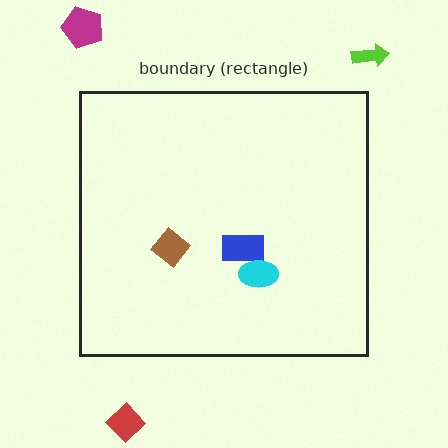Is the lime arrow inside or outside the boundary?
Outside.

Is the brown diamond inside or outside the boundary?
Inside.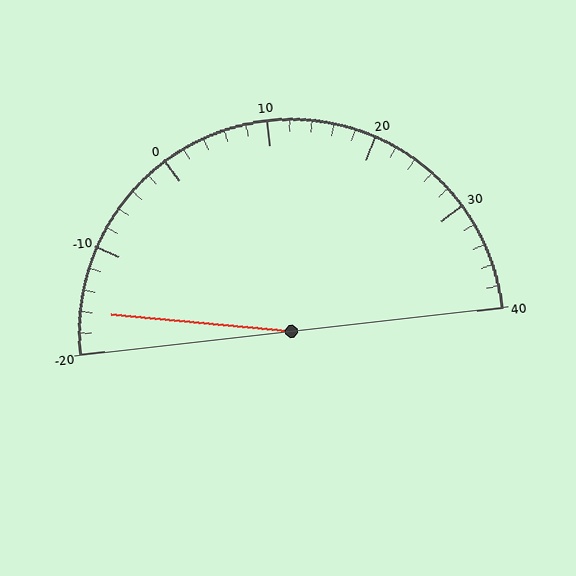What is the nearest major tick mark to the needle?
The nearest major tick mark is -20.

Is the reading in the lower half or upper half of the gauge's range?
The reading is in the lower half of the range (-20 to 40).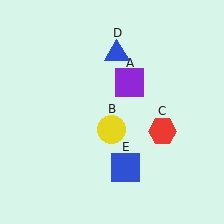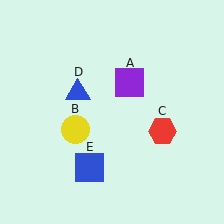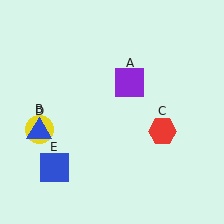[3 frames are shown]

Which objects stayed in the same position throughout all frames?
Purple square (object A) and red hexagon (object C) remained stationary.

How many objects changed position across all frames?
3 objects changed position: yellow circle (object B), blue triangle (object D), blue square (object E).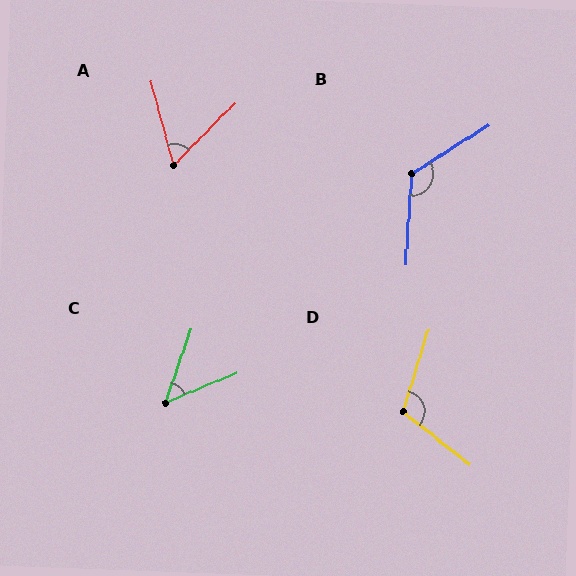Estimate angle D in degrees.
Approximately 112 degrees.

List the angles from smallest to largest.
C (48°), A (60°), D (112°), B (126°).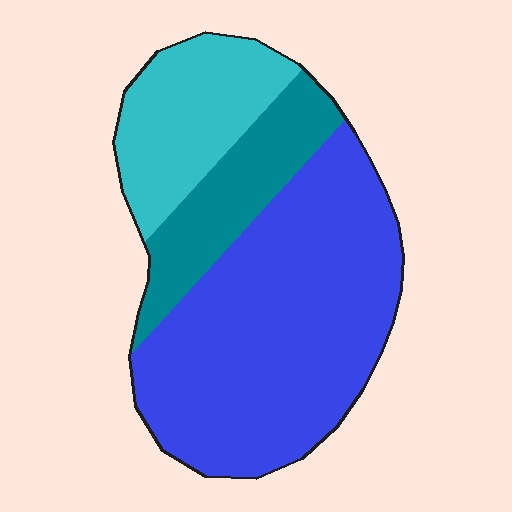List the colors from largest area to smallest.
From largest to smallest: blue, cyan, teal.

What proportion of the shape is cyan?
Cyan covers about 20% of the shape.